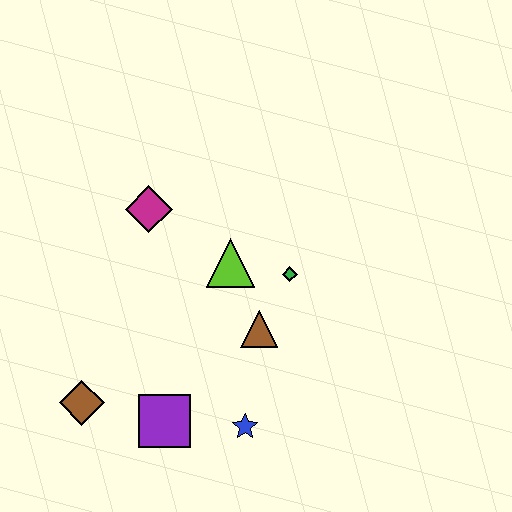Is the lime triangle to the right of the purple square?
Yes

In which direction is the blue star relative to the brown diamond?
The blue star is to the right of the brown diamond.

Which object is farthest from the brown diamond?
The green diamond is farthest from the brown diamond.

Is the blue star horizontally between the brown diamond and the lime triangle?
No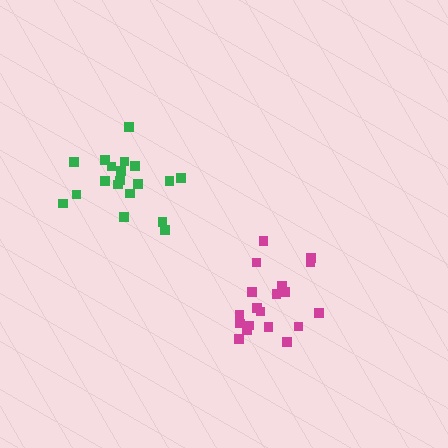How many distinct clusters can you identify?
There are 2 distinct clusters.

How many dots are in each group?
Group 1: 19 dots, Group 2: 19 dots (38 total).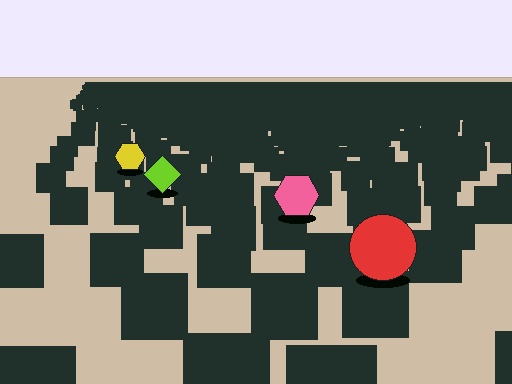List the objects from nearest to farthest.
From nearest to farthest: the red circle, the pink hexagon, the lime diamond, the yellow hexagon.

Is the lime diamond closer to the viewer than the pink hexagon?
No. The pink hexagon is closer — you can tell from the texture gradient: the ground texture is coarser near it.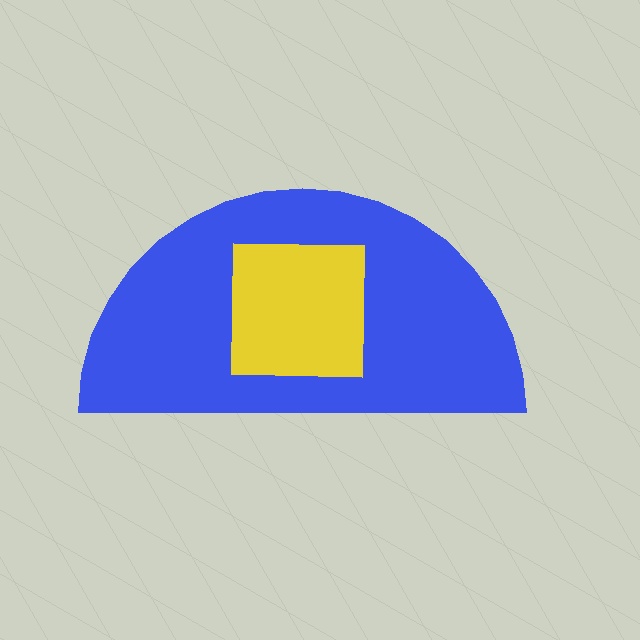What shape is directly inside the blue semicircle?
The yellow square.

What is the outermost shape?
The blue semicircle.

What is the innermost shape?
The yellow square.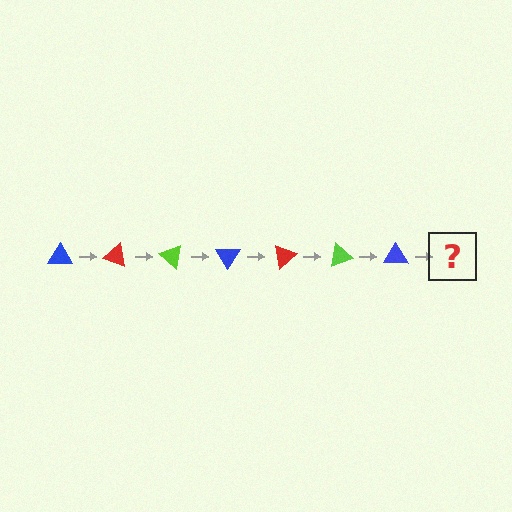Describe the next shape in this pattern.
It should be a red triangle, rotated 140 degrees from the start.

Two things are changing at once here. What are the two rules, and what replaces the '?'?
The two rules are that it rotates 20 degrees each step and the color cycles through blue, red, and lime. The '?' should be a red triangle, rotated 140 degrees from the start.